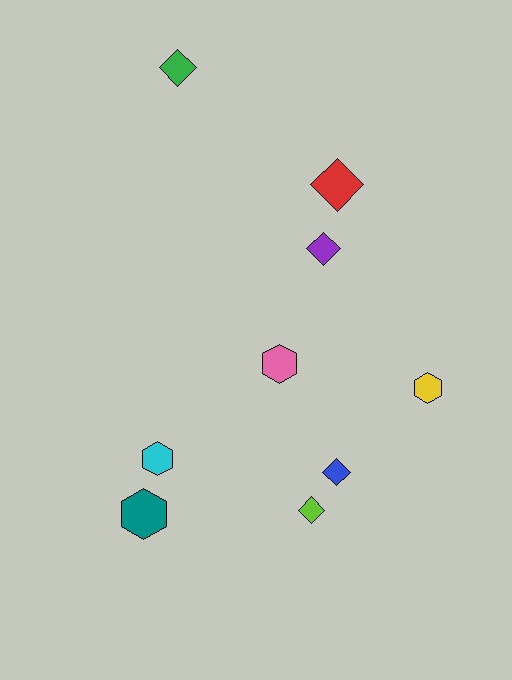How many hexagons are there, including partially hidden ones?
There are 4 hexagons.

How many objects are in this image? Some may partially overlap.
There are 9 objects.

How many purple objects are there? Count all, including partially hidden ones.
There is 1 purple object.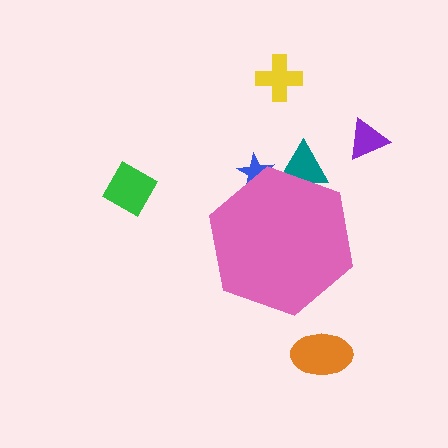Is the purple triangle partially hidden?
No, the purple triangle is fully visible.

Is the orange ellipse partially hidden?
No, the orange ellipse is fully visible.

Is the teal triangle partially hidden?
Yes, the teal triangle is partially hidden behind the pink hexagon.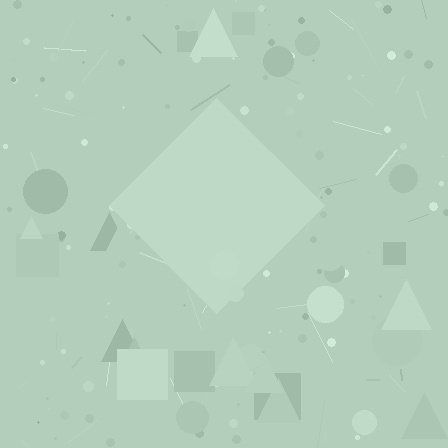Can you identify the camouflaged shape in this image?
The camouflaged shape is a diamond.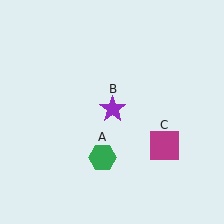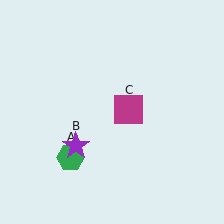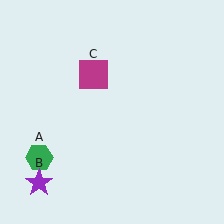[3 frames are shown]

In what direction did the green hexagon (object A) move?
The green hexagon (object A) moved left.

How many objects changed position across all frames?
3 objects changed position: green hexagon (object A), purple star (object B), magenta square (object C).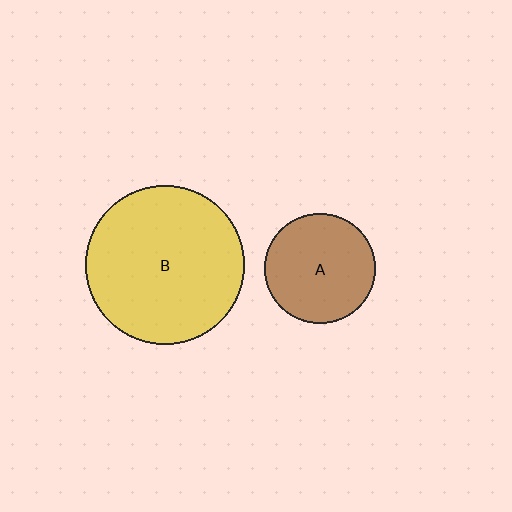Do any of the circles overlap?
No, none of the circles overlap.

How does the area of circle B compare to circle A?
Approximately 2.1 times.